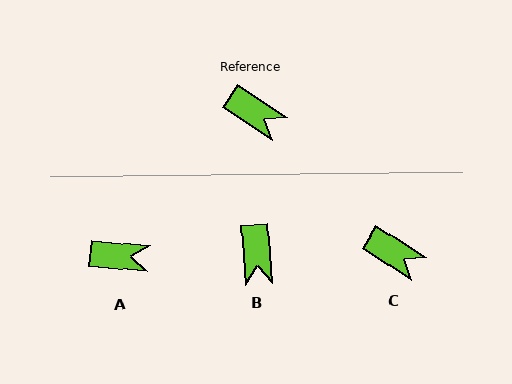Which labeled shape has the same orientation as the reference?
C.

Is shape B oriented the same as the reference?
No, it is off by about 53 degrees.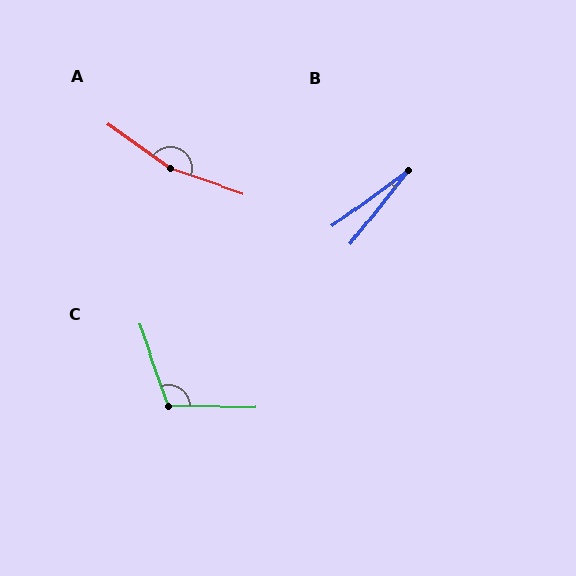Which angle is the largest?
A, at approximately 163 degrees.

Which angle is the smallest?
B, at approximately 16 degrees.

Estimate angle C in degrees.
Approximately 109 degrees.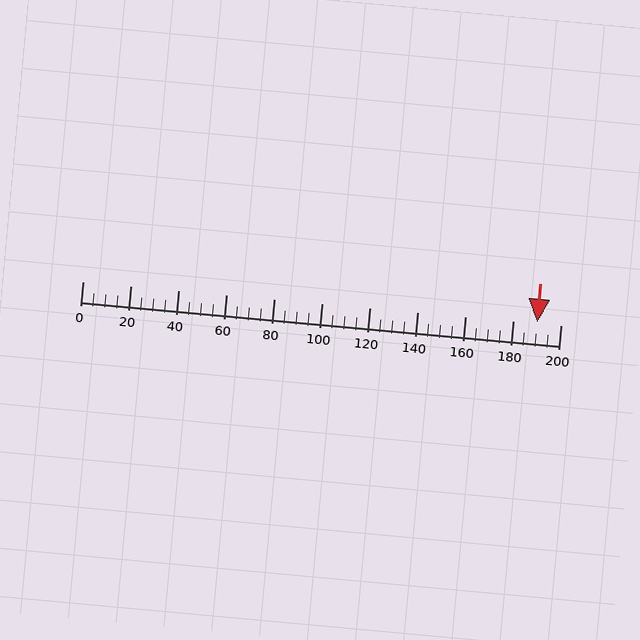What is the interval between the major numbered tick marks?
The major tick marks are spaced 20 units apart.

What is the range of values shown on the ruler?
The ruler shows values from 0 to 200.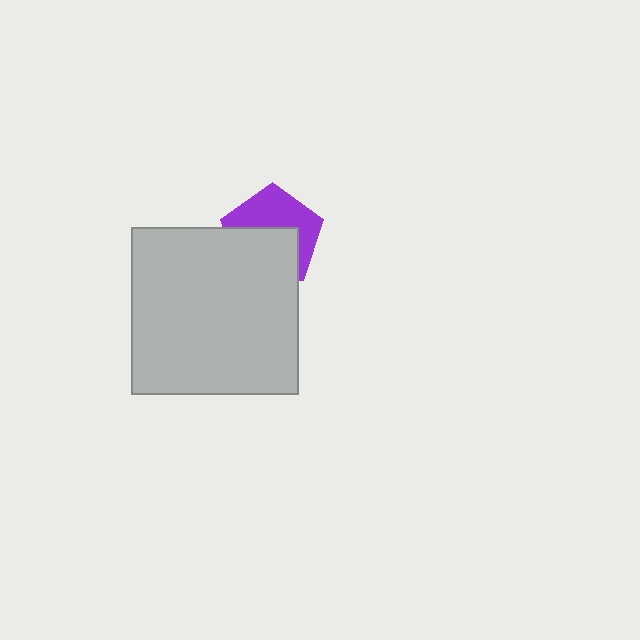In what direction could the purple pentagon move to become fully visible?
The purple pentagon could move up. That would shift it out from behind the light gray square entirely.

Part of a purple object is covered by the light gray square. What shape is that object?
It is a pentagon.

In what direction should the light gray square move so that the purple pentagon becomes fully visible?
The light gray square should move down. That is the shortest direction to clear the overlap and leave the purple pentagon fully visible.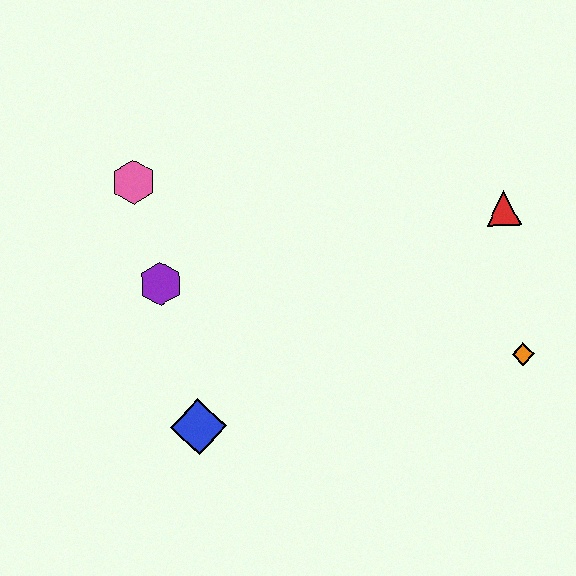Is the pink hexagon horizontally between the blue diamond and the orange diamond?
No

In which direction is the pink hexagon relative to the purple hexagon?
The pink hexagon is above the purple hexagon.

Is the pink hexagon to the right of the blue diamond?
No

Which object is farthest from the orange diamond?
The pink hexagon is farthest from the orange diamond.